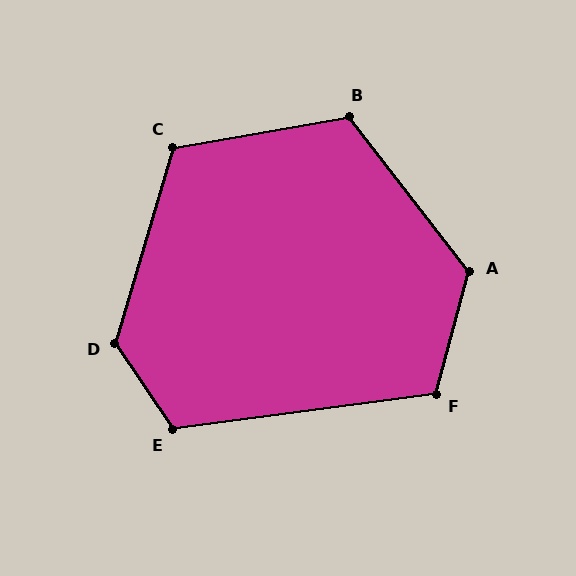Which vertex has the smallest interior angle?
F, at approximately 113 degrees.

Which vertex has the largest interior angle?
D, at approximately 129 degrees.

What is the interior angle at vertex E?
Approximately 117 degrees (obtuse).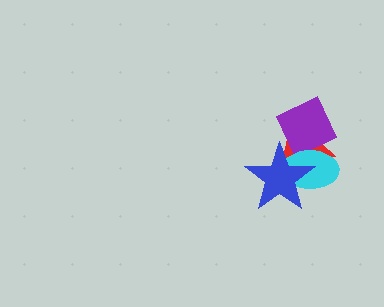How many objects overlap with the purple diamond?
3 objects overlap with the purple diamond.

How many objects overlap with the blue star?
3 objects overlap with the blue star.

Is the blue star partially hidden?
No, no other shape covers it.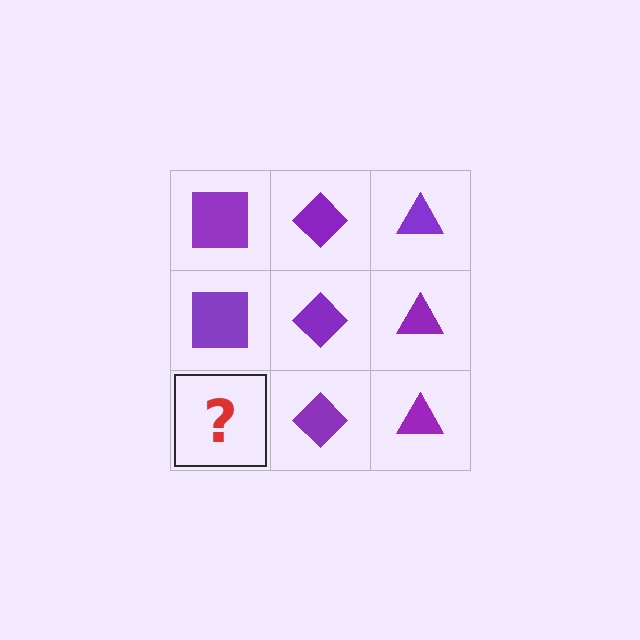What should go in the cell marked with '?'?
The missing cell should contain a purple square.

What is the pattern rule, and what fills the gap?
The rule is that each column has a consistent shape. The gap should be filled with a purple square.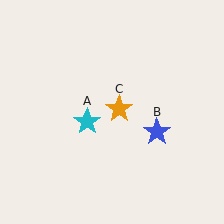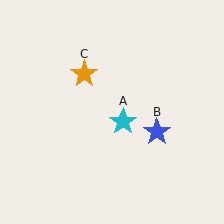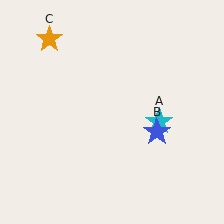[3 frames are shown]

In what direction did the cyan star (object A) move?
The cyan star (object A) moved right.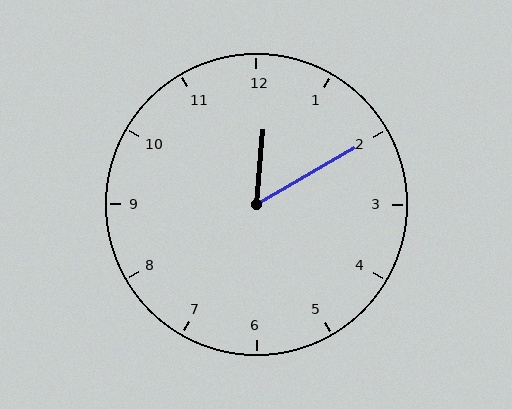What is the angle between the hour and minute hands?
Approximately 55 degrees.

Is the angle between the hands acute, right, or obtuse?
It is acute.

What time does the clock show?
12:10.